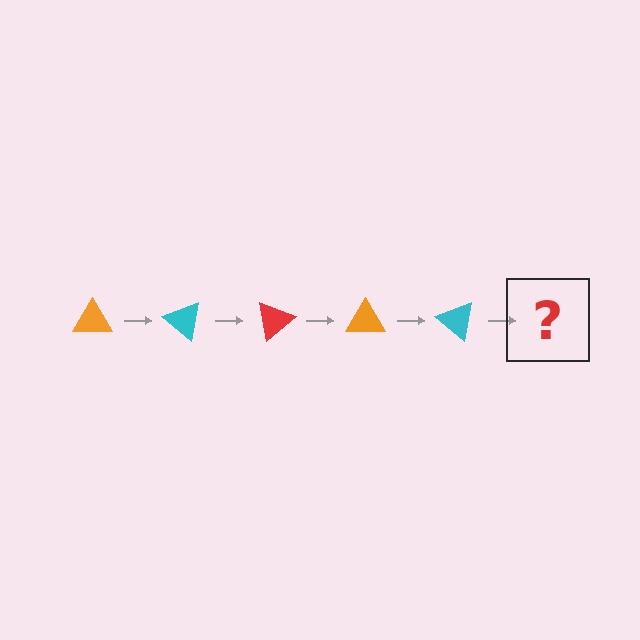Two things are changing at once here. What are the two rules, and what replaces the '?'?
The two rules are that it rotates 40 degrees each step and the color cycles through orange, cyan, and red. The '?' should be a red triangle, rotated 200 degrees from the start.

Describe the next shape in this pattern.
It should be a red triangle, rotated 200 degrees from the start.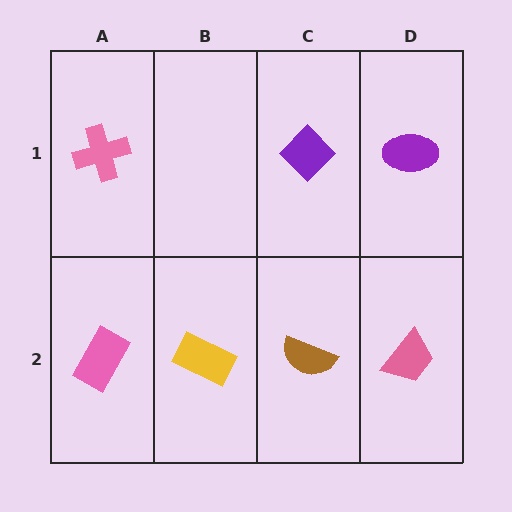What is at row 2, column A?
A pink rectangle.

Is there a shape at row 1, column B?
No, that cell is empty.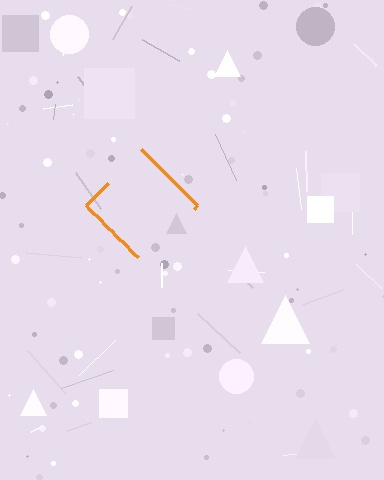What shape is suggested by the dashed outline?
The dashed outline suggests a diamond.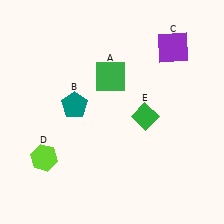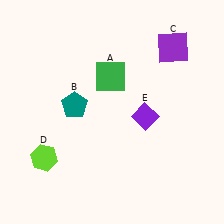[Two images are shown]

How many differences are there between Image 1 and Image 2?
There is 1 difference between the two images.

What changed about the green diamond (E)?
In Image 1, E is green. In Image 2, it changed to purple.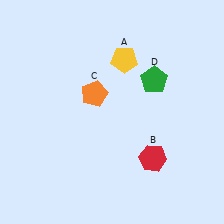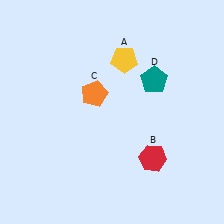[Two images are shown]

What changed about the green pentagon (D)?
In Image 1, D is green. In Image 2, it changed to teal.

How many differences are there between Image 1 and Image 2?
There is 1 difference between the two images.